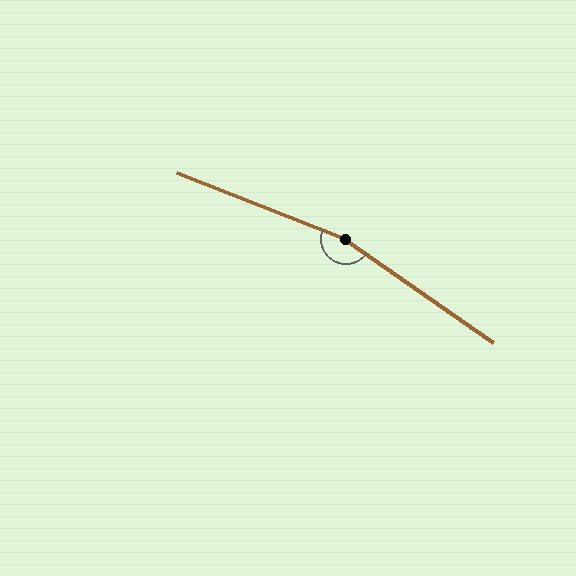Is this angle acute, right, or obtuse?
It is obtuse.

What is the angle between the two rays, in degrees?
Approximately 166 degrees.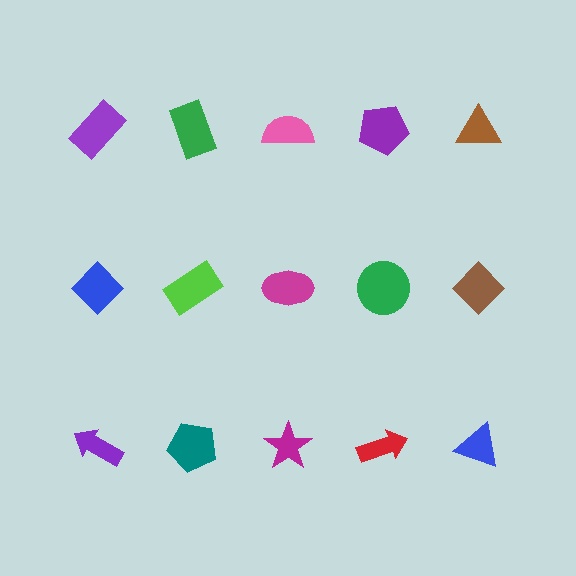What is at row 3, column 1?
A purple arrow.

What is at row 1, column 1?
A purple rectangle.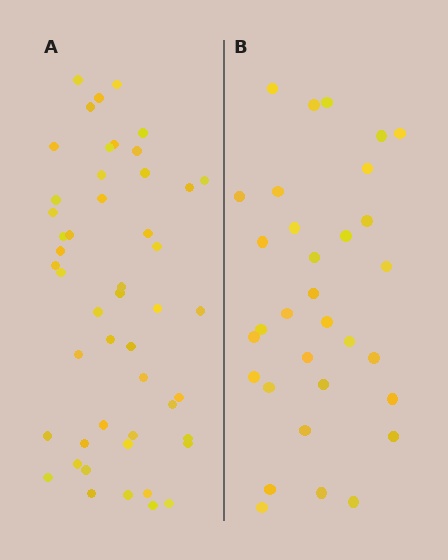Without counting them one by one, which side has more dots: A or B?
Region A (the left region) has more dots.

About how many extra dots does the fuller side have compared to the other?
Region A has approximately 15 more dots than region B.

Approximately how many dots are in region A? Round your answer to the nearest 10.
About 50 dots. (The exact count is 49, which rounds to 50.)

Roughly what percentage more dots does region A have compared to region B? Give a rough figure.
About 55% more.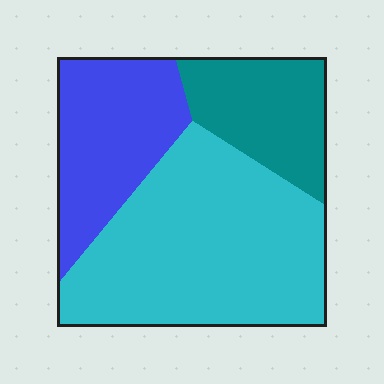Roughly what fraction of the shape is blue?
Blue takes up about one quarter (1/4) of the shape.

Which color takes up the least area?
Teal, at roughly 20%.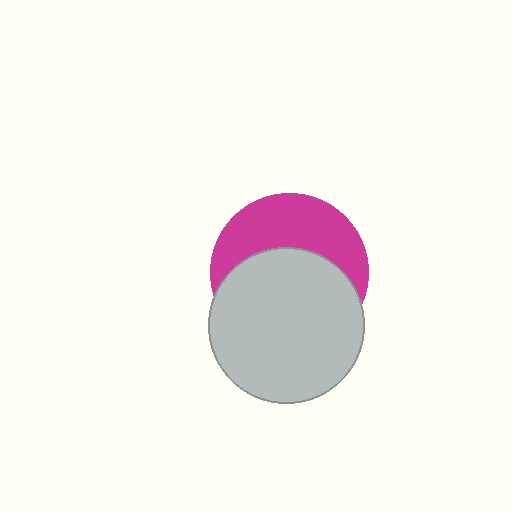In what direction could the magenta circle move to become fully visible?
The magenta circle could move up. That would shift it out from behind the light gray circle entirely.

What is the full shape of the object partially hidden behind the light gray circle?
The partially hidden object is a magenta circle.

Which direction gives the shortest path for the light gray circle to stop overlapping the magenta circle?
Moving down gives the shortest separation.